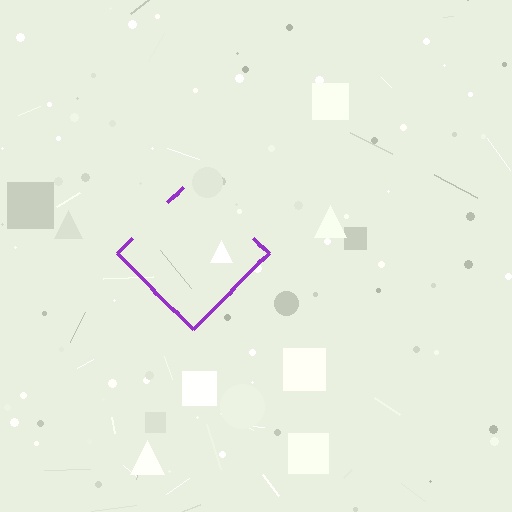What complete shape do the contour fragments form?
The contour fragments form a diamond.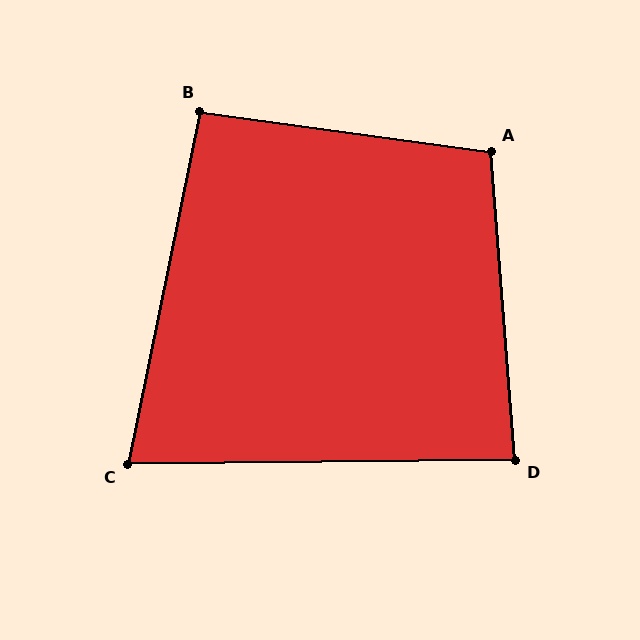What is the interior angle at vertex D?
Approximately 86 degrees (approximately right).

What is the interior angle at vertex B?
Approximately 94 degrees (approximately right).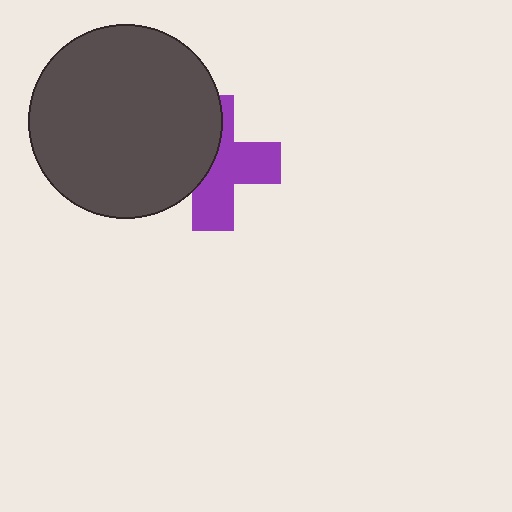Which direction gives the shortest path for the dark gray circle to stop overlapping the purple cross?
Moving left gives the shortest separation.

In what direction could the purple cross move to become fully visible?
The purple cross could move right. That would shift it out from behind the dark gray circle entirely.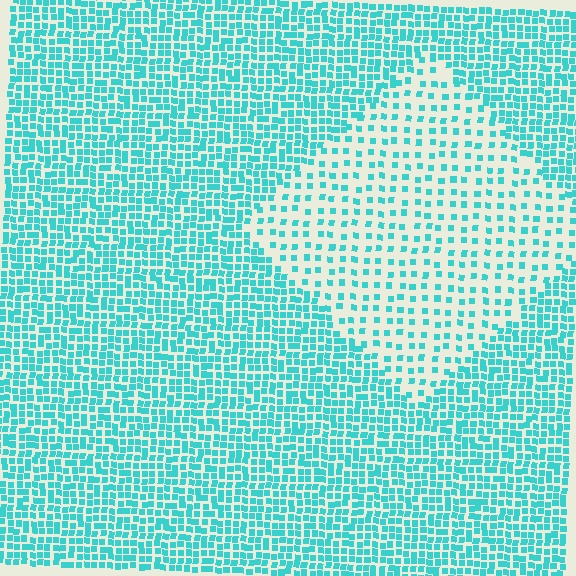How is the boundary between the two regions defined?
The boundary is defined by a change in element density (approximately 2.4x ratio). All elements are the same color, size, and shape.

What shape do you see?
I see a diamond.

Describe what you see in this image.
The image contains small cyan elements arranged at two different densities. A diamond-shaped region is visible where the elements are less densely packed than the surrounding area.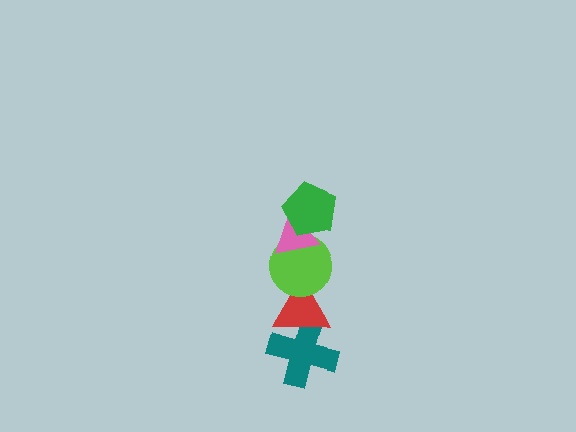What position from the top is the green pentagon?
The green pentagon is 1st from the top.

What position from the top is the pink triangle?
The pink triangle is 2nd from the top.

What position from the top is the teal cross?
The teal cross is 5th from the top.